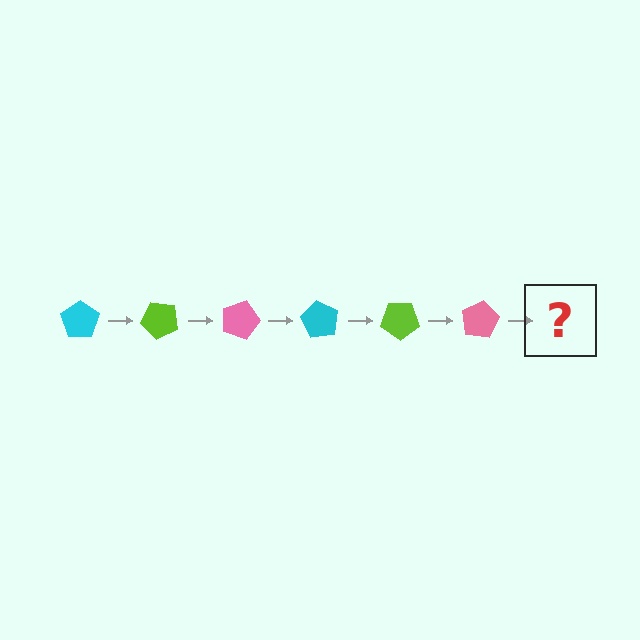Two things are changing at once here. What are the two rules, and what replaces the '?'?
The two rules are that it rotates 45 degrees each step and the color cycles through cyan, lime, and pink. The '?' should be a cyan pentagon, rotated 270 degrees from the start.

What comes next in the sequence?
The next element should be a cyan pentagon, rotated 270 degrees from the start.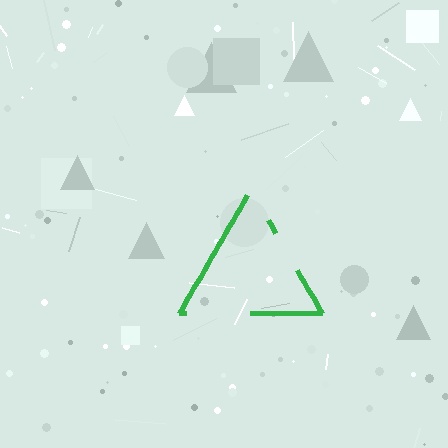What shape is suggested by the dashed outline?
The dashed outline suggests a triangle.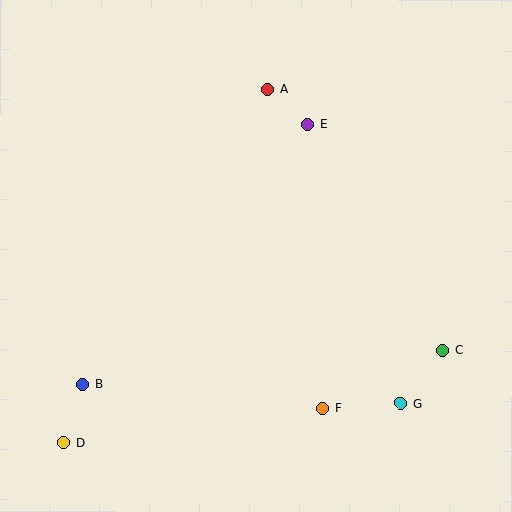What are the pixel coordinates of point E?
Point E is at (308, 125).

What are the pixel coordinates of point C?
Point C is at (442, 350).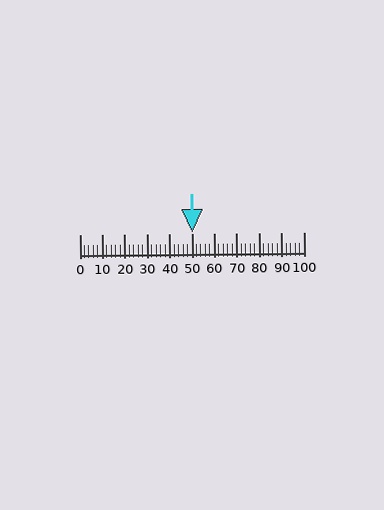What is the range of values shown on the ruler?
The ruler shows values from 0 to 100.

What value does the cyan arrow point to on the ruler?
The cyan arrow points to approximately 50.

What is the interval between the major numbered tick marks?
The major tick marks are spaced 10 units apart.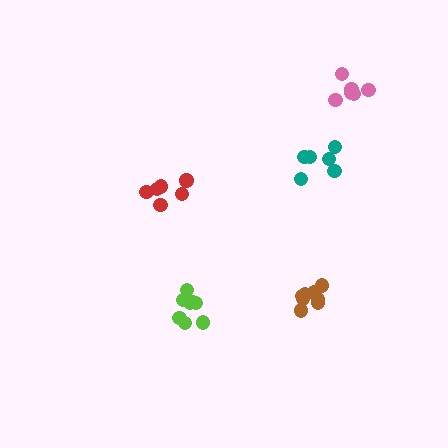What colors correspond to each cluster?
The clusters are colored: red, teal, lime, brown, pink.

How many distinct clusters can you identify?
There are 5 distinct clusters.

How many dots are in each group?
Group 1: 6 dots, Group 2: 6 dots, Group 3: 8 dots, Group 4: 8 dots, Group 5: 6 dots (34 total).